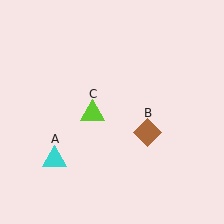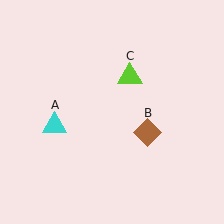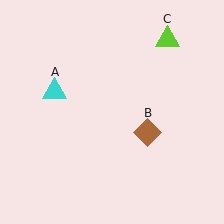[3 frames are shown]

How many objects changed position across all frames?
2 objects changed position: cyan triangle (object A), lime triangle (object C).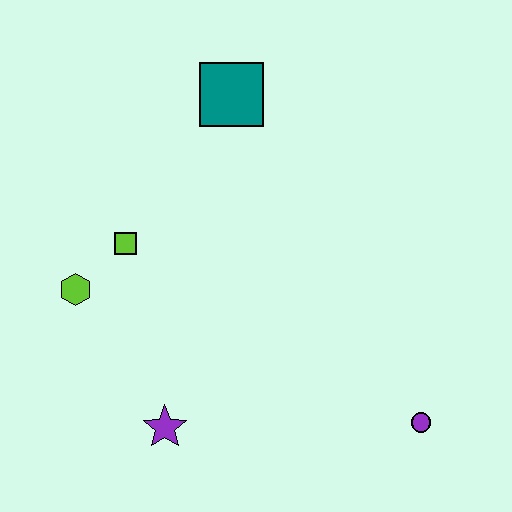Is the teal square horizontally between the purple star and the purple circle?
Yes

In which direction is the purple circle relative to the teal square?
The purple circle is below the teal square.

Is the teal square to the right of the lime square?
Yes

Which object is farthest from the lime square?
The purple circle is farthest from the lime square.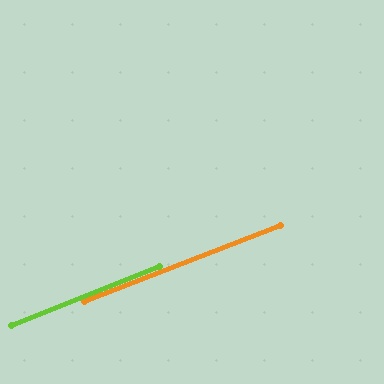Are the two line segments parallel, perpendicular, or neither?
Parallel — their directions differ by only 0.6°.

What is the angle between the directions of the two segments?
Approximately 1 degree.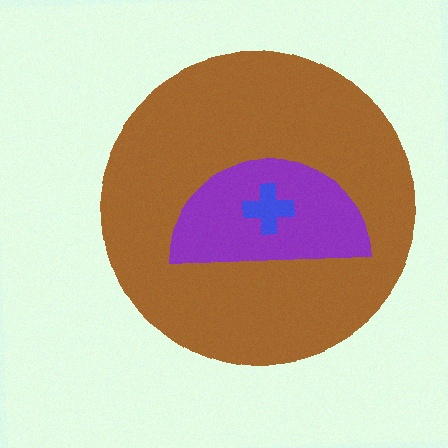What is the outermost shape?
The brown circle.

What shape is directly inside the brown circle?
The purple semicircle.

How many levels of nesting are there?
3.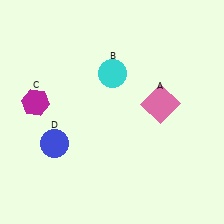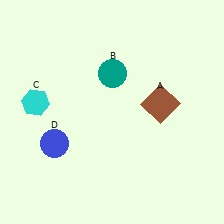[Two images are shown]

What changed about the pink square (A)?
In Image 1, A is pink. In Image 2, it changed to brown.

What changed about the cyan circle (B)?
In Image 1, B is cyan. In Image 2, it changed to teal.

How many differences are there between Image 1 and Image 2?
There are 3 differences between the two images.